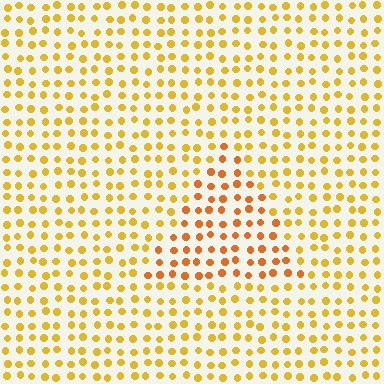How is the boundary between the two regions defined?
The boundary is defined purely by a slight shift in hue (about 26 degrees). Spacing, size, and orientation are identical on both sides.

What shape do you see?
I see a triangle.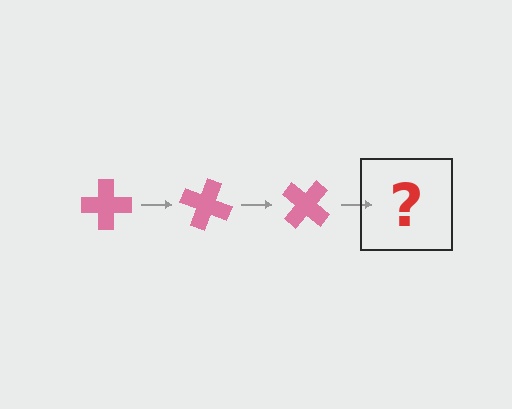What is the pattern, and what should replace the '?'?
The pattern is that the cross rotates 20 degrees each step. The '?' should be a pink cross rotated 60 degrees.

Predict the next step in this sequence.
The next step is a pink cross rotated 60 degrees.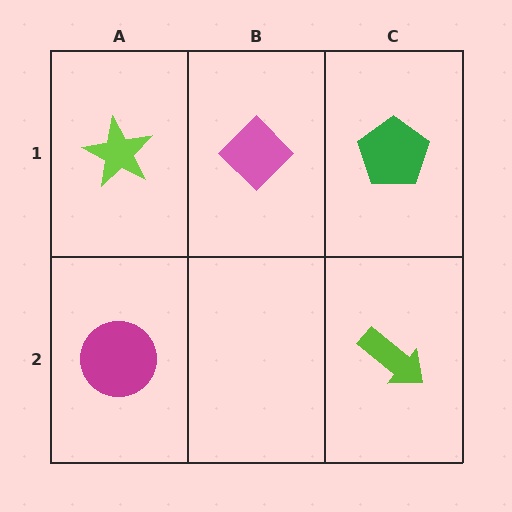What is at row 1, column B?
A pink diamond.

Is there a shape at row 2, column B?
No, that cell is empty.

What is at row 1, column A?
A lime star.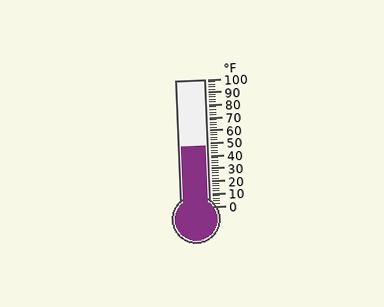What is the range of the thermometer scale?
The thermometer scale ranges from 0°F to 100°F.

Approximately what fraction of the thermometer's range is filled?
The thermometer is filled to approximately 50% of its range.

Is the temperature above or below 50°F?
The temperature is below 50°F.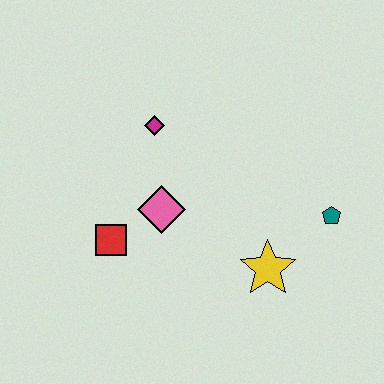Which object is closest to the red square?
The pink diamond is closest to the red square.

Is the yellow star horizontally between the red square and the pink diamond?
No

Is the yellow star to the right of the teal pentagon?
No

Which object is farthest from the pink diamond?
The teal pentagon is farthest from the pink diamond.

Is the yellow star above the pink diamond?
No